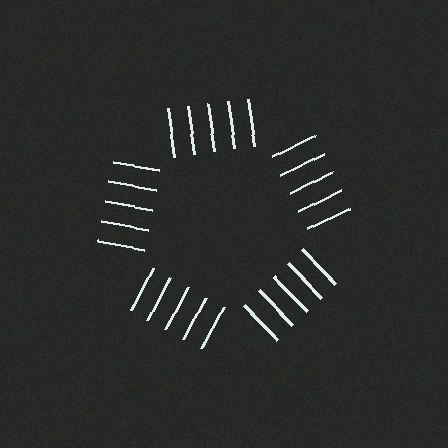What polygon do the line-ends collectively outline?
An illusory pentagon — the line segments terminate on its edges but no continuous stroke is drawn.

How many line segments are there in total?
25 — 5 along each of the 5 edges.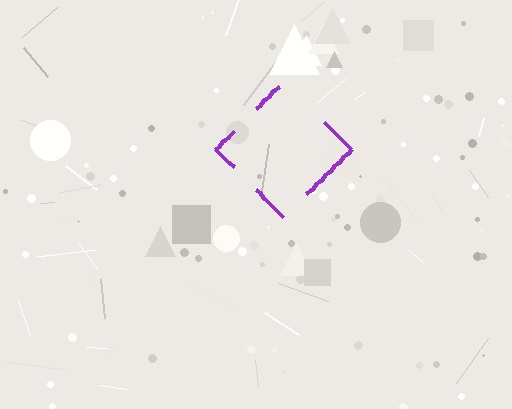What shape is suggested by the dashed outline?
The dashed outline suggests a diamond.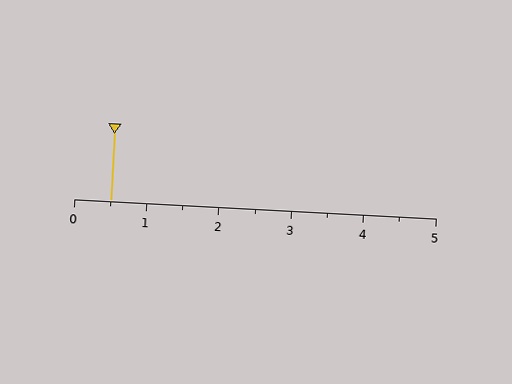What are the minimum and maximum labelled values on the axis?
The axis runs from 0 to 5.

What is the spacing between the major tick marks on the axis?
The major ticks are spaced 1 apart.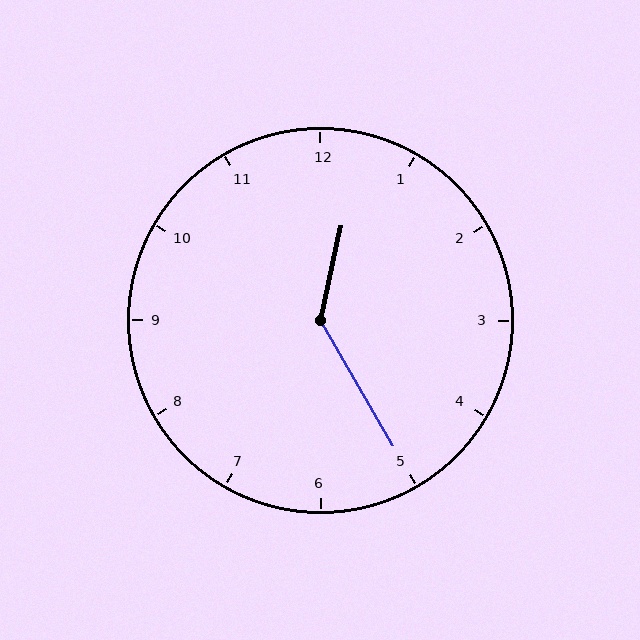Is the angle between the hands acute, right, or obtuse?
It is obtuse.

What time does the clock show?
12:25.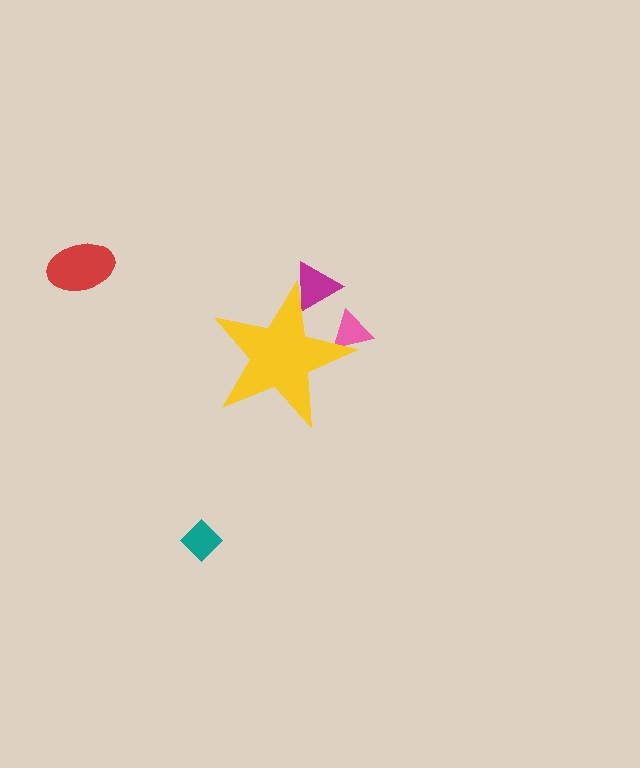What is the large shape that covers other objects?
A yellow star.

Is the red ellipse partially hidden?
No, the red ellipse is fully visible.